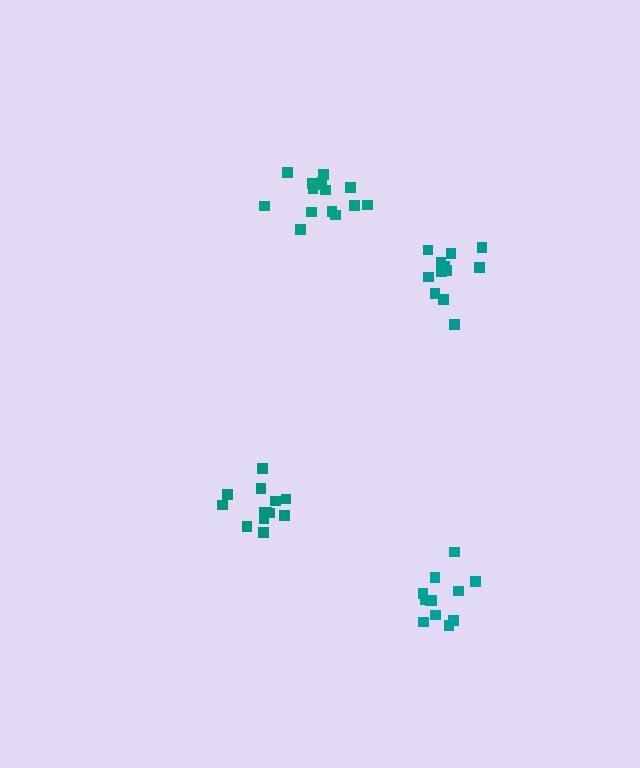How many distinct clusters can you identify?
There are 4 distinct clusters.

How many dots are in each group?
Group 1: 13 dots, Group 2: 12 dots, Group 3: 12 dots, Group 4: 15 dots (52 total).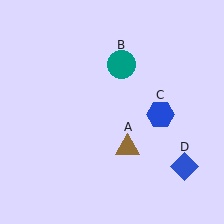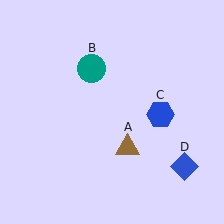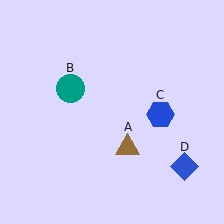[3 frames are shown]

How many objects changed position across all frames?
1 object changed position: teal circle (object B).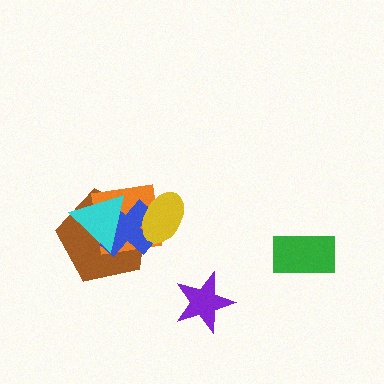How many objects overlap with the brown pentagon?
4 objects overlap with the brown pentagon.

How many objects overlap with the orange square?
4 objects overlap with the orange square.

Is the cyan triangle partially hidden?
No, no other shape covers it.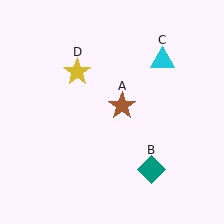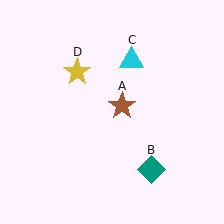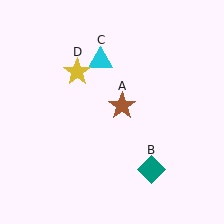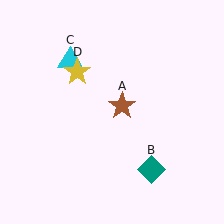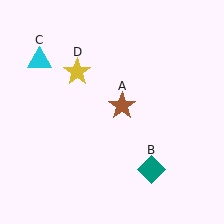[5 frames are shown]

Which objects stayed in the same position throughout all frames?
Brown star (object A) and teal diamond (object B) and yellow star (object D) remained stationary.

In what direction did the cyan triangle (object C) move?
The cyan triangle (object C) moved left.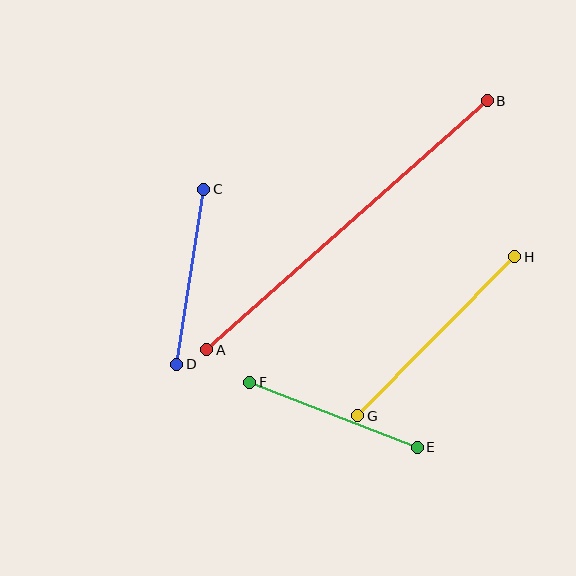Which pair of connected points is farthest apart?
Points A and B are farthest apart.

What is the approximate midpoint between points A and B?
The midpoint is at approximately (347, 225) pixels.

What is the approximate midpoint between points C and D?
The midpoint is at approximately (190, 277) pixels.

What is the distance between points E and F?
The distance is approximately 180 pixels.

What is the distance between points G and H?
The distance is approximately 223 pixels.